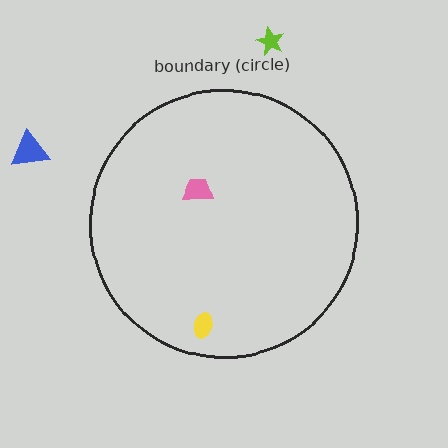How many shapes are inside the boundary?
2 inside, 2 outside.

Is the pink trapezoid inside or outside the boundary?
Inside.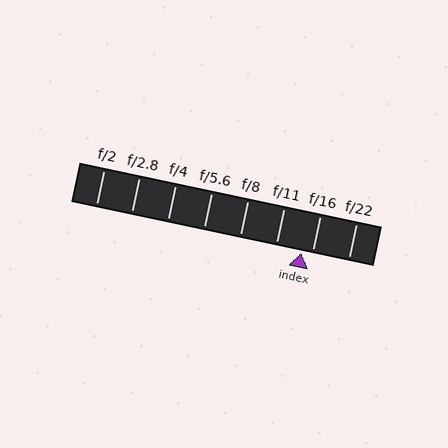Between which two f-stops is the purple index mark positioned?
The index mark is between f/11 and f/16.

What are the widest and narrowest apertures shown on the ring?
The widest aperture shown is f/2 and the narrowest is f/22.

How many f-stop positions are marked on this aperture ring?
There are 8 f-stop positions marked.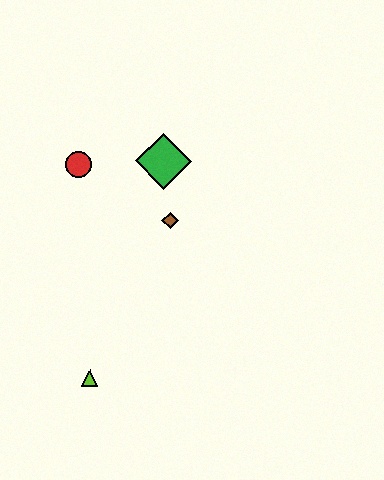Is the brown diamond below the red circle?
Yes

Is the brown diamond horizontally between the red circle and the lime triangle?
No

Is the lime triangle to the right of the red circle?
Yes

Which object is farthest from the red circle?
The lime triangle is farthest from the red circle.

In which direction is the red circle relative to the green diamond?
The red circle is to the left of the green diamond.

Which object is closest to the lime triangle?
The brown diamond is closest to the lime triangle.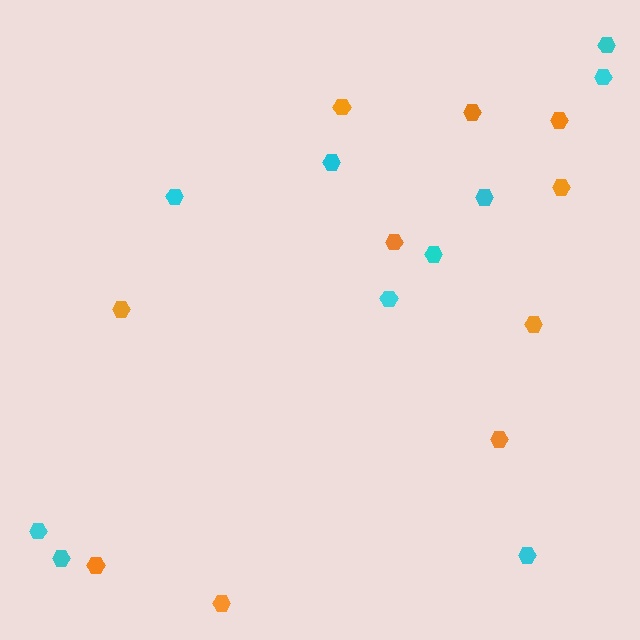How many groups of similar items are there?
There are 2 groups: one group of orange hexagons (10) and one group of cyan hexagons (10).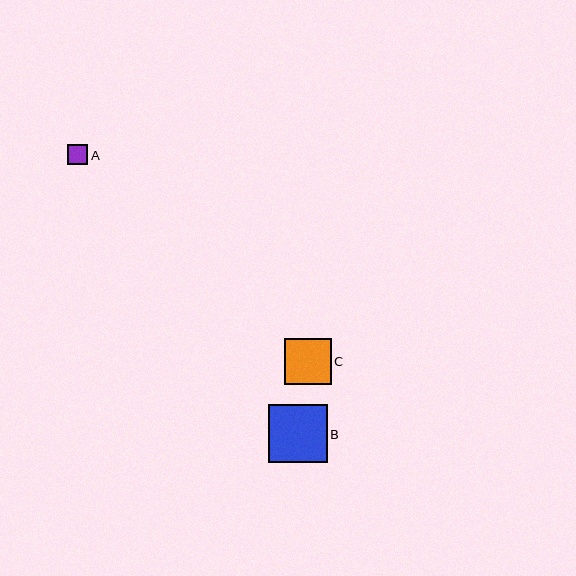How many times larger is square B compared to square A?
Square B is approximately 2.9 times the size of square A.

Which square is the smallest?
Square A is the smallest with a size of approximately 20 pixels.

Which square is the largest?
Square B is the largest with a size of approximately 59 pixels.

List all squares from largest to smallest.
From largest to smallest: B, C, A.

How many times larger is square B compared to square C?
Square B is approximately 1.3 times the size of square C.